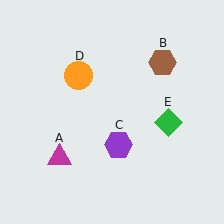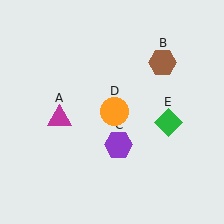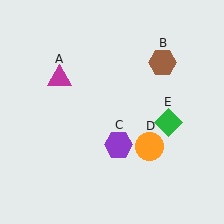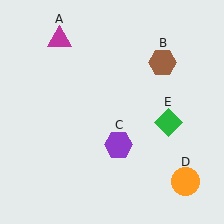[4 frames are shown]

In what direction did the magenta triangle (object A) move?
The magenta triangle (object A) moved up.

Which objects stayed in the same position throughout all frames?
Brown hexagon (object B) and purple hexagon (object C) and green diamond (object E) remained stationary.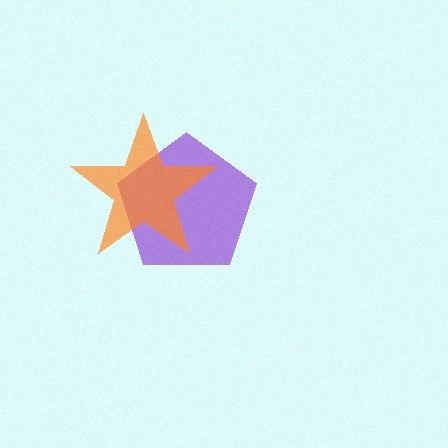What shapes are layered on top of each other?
The layered shapes are: a purple pentagon, an orange star.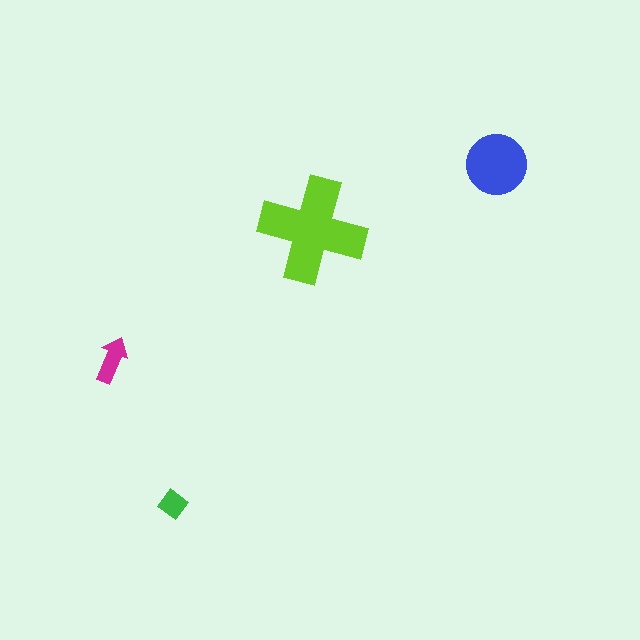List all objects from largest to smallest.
The lime cross, the blue circle, the magenta arrow, the green diamond.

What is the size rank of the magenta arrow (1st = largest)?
3rd.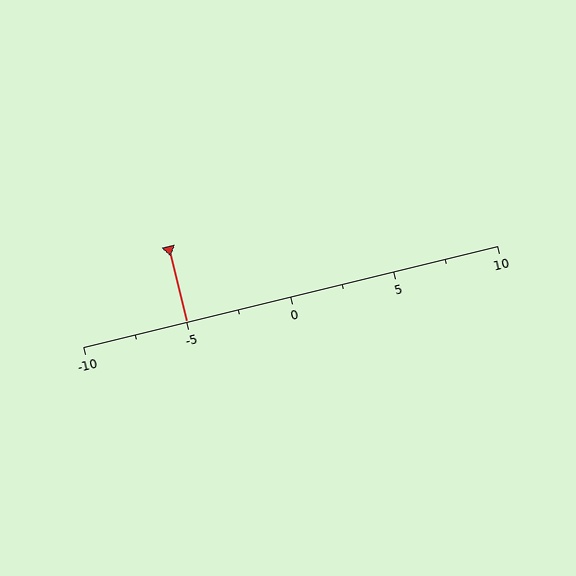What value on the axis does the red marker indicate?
The marker indicates approximately -5.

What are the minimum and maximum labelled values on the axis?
The axis runs from -10 to 10.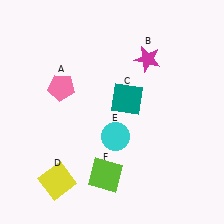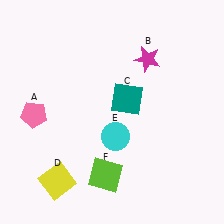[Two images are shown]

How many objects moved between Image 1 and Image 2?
1 object moved between the two images.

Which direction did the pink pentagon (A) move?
The pink pentagon (A) moved down.